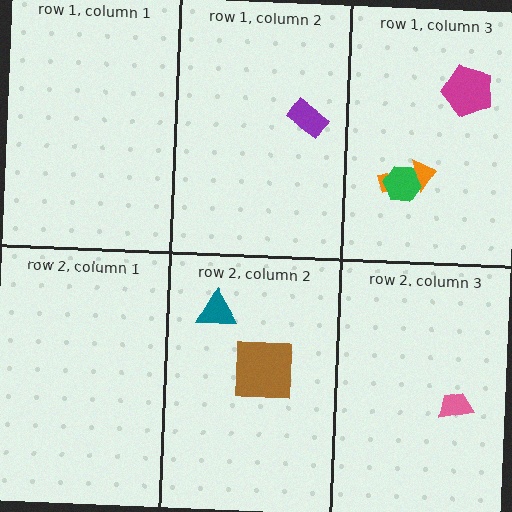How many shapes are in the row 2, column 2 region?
2.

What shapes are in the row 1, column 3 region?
The orange arrow, the green hexagon, the magenta pentagon.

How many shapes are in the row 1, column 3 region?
3.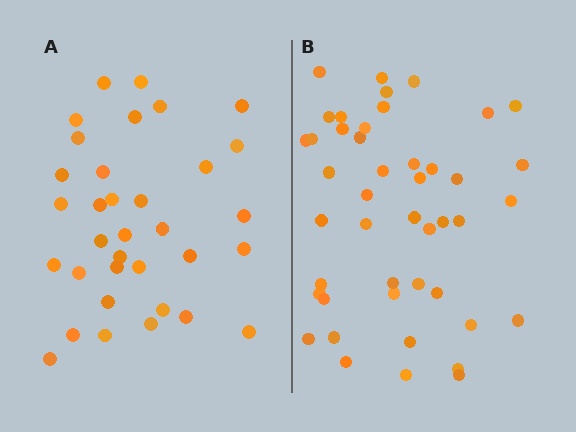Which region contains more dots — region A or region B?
Region B (the right region) has more dots.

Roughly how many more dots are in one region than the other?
Region B has roughly 12 or so more dots than region A.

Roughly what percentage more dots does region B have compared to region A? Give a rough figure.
About 30% more.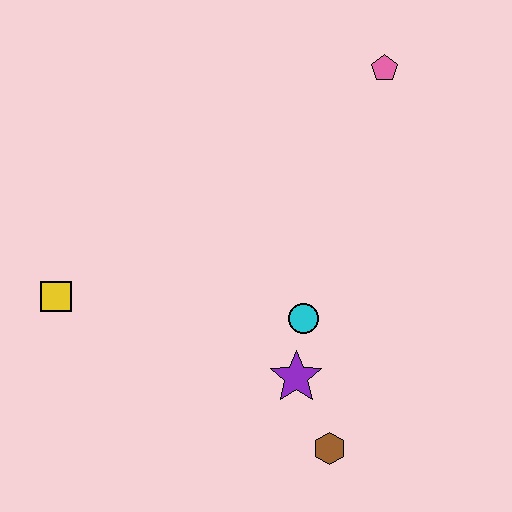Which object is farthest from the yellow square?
The pink pentagon is farthest from the yellow square.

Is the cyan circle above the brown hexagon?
Yes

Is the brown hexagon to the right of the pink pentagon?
No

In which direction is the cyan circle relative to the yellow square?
The cyan circle is to the right of the yellow square.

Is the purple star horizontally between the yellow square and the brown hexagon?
Yes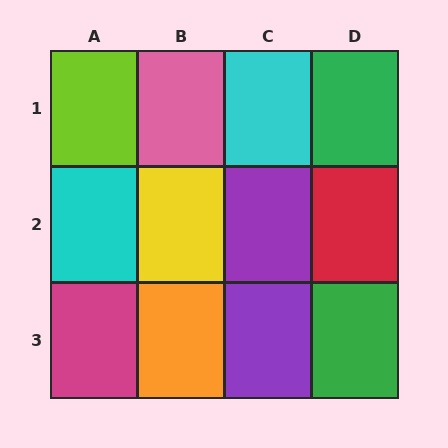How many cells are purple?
2 cells are purple.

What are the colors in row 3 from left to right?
Magenta, orange, purple, green.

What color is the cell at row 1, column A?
Lime.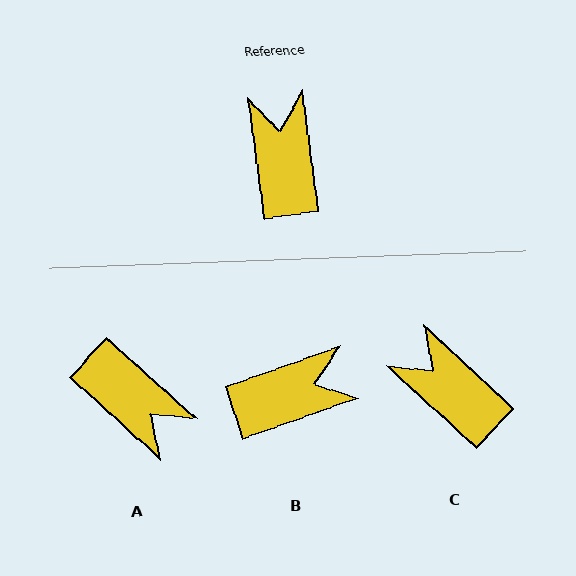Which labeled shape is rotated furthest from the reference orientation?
A, about 140 degrees away.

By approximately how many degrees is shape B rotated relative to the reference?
Approximately 79 degrees clockwise.